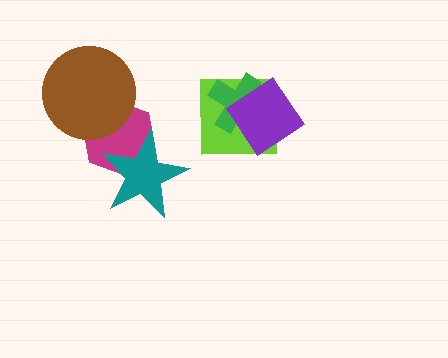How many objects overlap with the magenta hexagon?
2 objects overlap with the magenta hexagon.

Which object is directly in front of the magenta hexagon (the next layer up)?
The teal star is directly in front of the magenta hexagon.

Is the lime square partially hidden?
Yes, it is partially covered by another shape.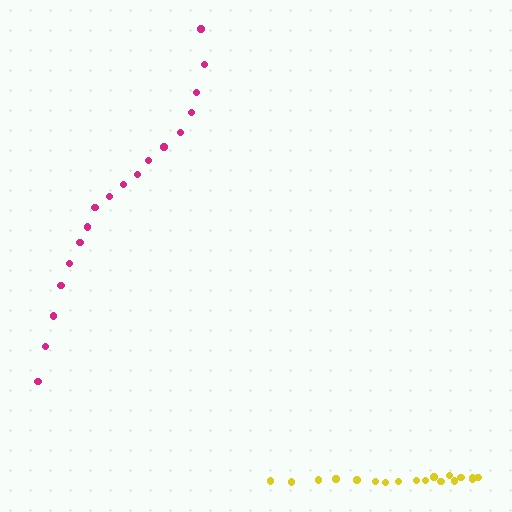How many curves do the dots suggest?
There are 2 distinct paths.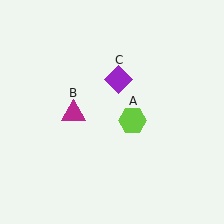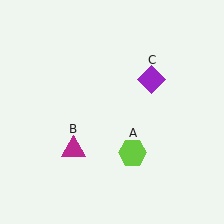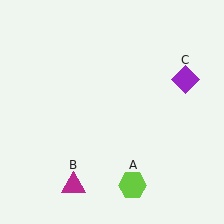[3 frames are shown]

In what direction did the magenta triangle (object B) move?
The magenta triangle (object B) moved down.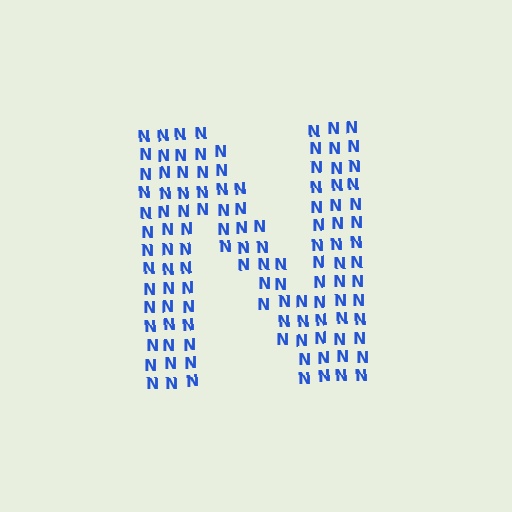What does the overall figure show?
The overall figure shows the letter N.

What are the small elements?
The small elements are letter N's.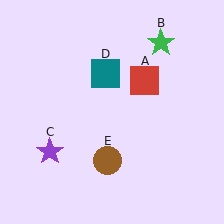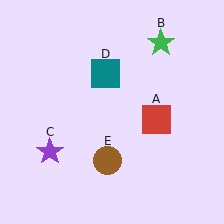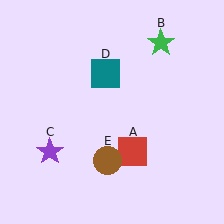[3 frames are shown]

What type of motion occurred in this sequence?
The red square (object A) rotated clockwise around the center of the scene.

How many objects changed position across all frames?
1 object changed position: red square (object A).